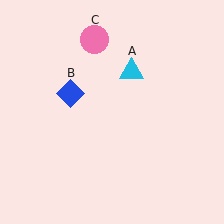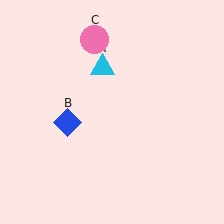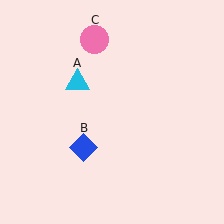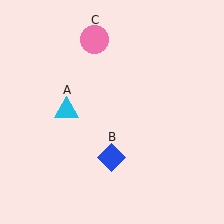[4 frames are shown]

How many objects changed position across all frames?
2 objects changed position: cyan triangle (object A), blue diamond (object B).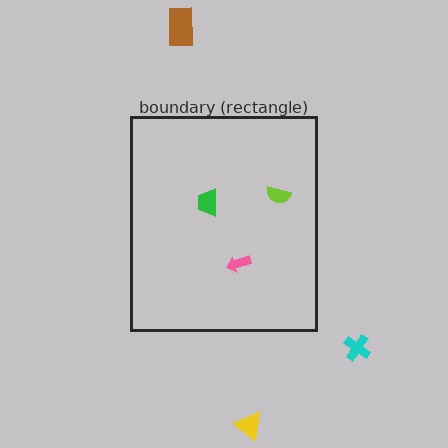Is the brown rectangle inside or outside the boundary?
Outside.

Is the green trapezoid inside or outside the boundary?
Inside.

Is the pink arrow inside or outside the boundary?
Inside.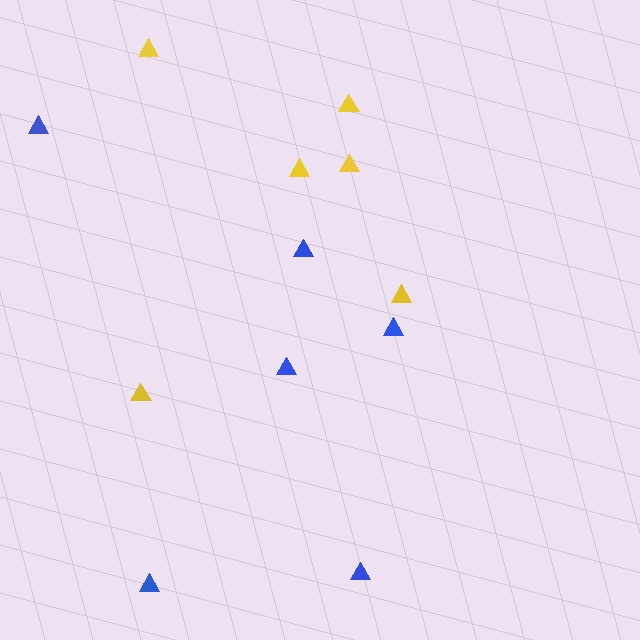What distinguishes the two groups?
There are 2 groups: one group of yellow triangles (6) and one group of blue triangles (6).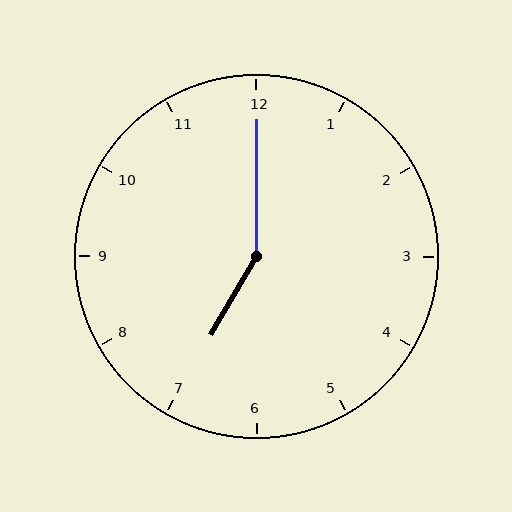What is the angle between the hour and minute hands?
Approximately 150 degrees.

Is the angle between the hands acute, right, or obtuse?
It is obtuse.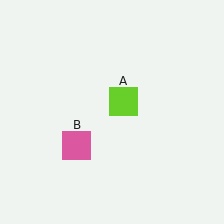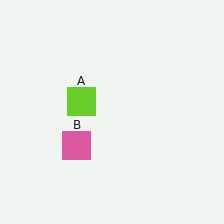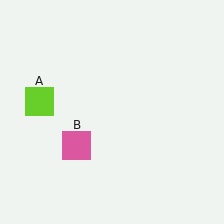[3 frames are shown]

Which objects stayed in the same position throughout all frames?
Pink square (object B) remained stationary.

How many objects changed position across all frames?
1 object changed position: lime square (object A).